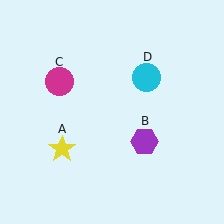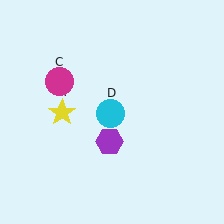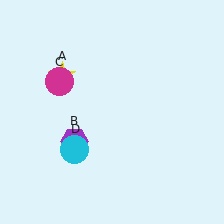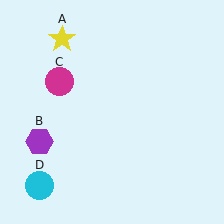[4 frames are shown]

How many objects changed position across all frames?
3 objects changed position: yellow star (object A), purple hexagon (object B), cyan circle (object D).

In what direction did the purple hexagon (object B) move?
The purple hexagon (object B) moved left.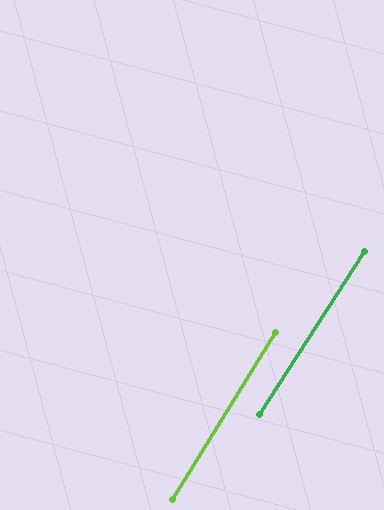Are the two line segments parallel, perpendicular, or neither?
Parallel — their directions differ by only 1.0°.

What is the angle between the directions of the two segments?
Approximately 1 degree.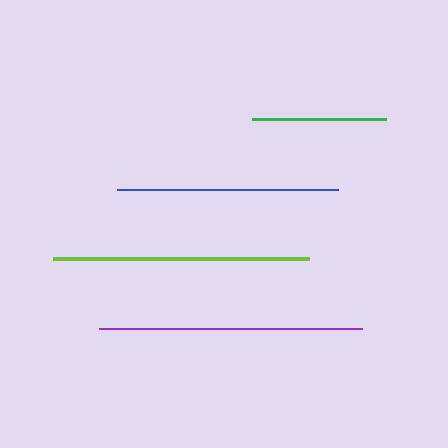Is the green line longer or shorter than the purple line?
The purple line is longer than the green line.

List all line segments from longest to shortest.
From longest to shortest: purple, lime, blue, green.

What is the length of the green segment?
The green segment is approximately 134 pixels long.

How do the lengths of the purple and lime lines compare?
The purple and lime lines are approximately the same length.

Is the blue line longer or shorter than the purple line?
The purple line is longer than the blue line.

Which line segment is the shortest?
The green line is the shortest at approximately 134 pixels.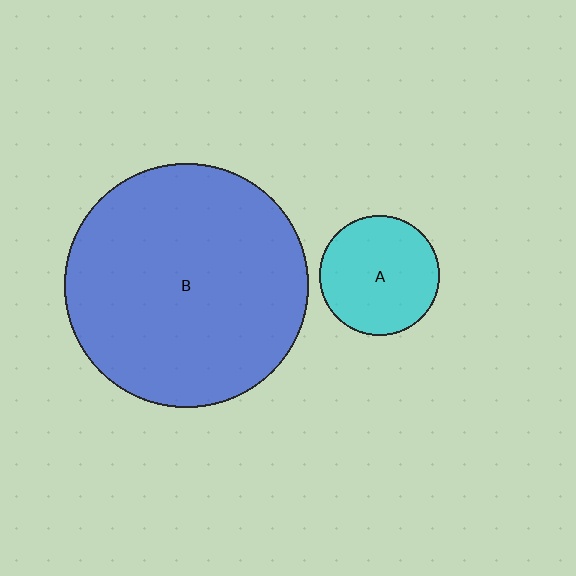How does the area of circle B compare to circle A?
Approximately 4.1 times.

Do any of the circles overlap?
No, none of the circles overlap.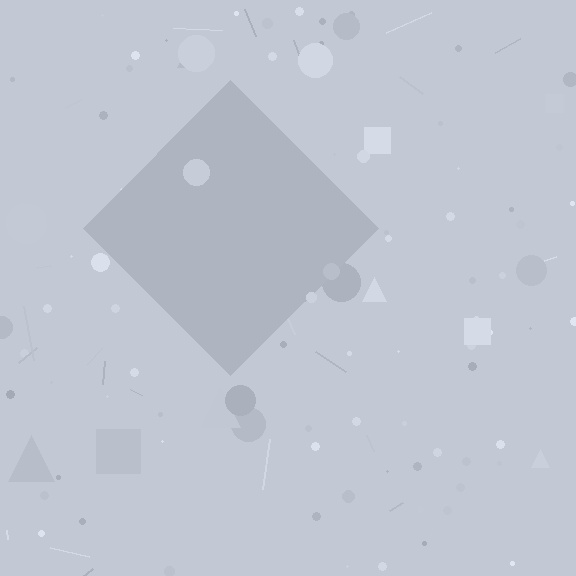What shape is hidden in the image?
A diamond is hidden in the image.